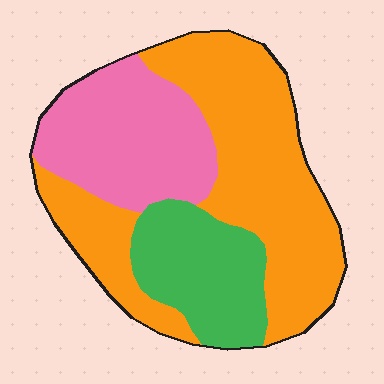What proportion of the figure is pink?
Pink covers roughly 30% of the figure.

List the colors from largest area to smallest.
From largest to smallest: orange, pink, green.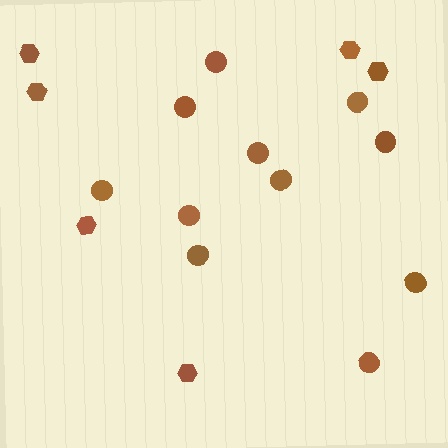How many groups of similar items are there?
There are 2 groups: one group of hexagons (6) and one group of circles (11).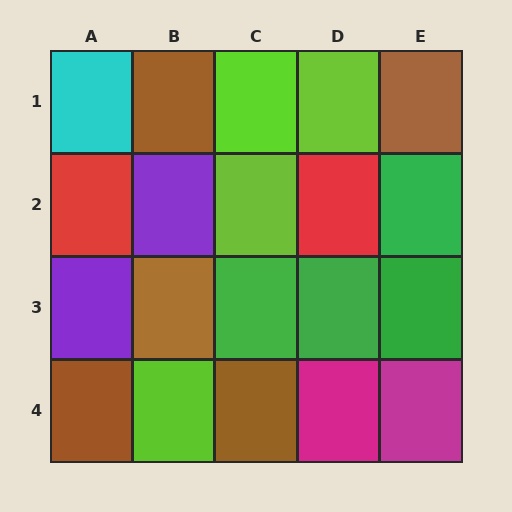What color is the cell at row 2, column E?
Green.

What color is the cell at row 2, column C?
Lime.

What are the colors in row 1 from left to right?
Cyan, brown, lime, lime, brown.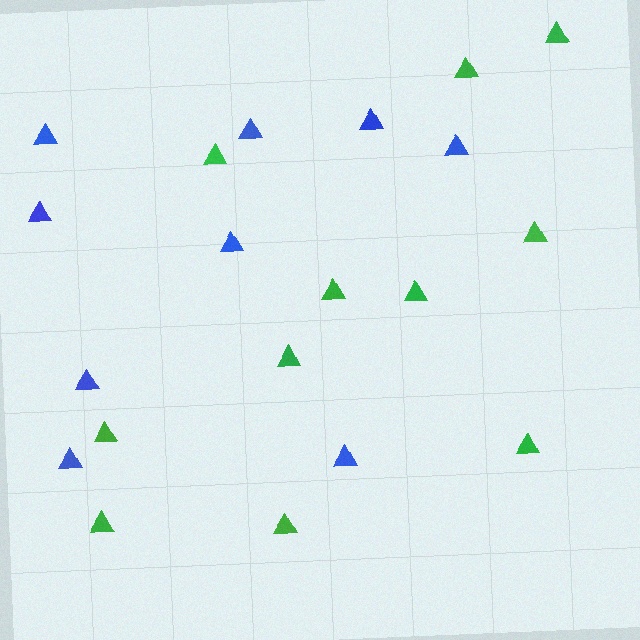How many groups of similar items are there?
There are 2 groups: one group of green triangles (11) and one group of blue triangles (9).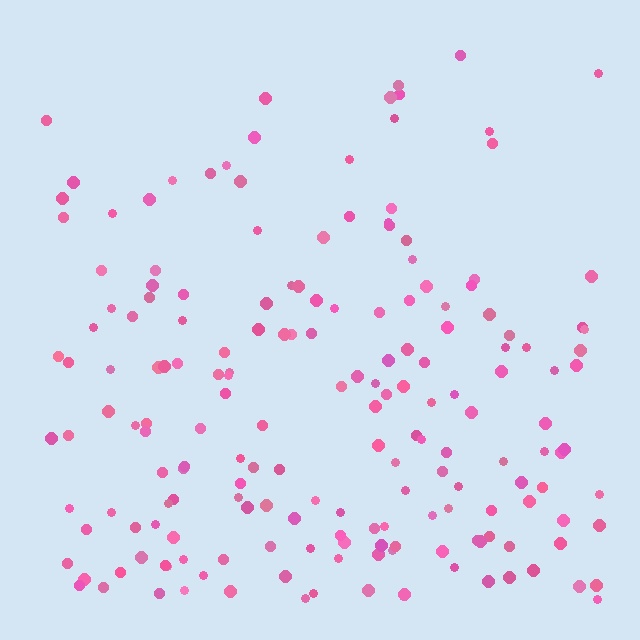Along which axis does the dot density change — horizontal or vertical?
Vertical.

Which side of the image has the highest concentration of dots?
The bottom.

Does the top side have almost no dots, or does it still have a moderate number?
Still a moderate number, just noticeably fewer than the bottom.